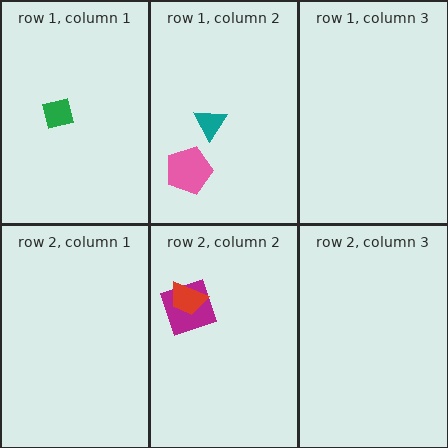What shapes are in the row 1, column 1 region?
The green square.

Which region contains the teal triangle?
The row 1, column 2 region.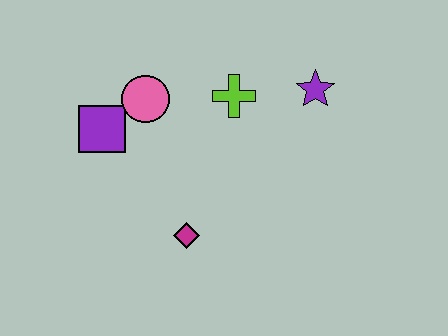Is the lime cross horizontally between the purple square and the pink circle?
No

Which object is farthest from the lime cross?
The magenta diamond is farthest from the lime cross.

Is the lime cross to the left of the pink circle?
No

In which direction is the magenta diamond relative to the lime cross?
The magenta diamond is below the lime cross.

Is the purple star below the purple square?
No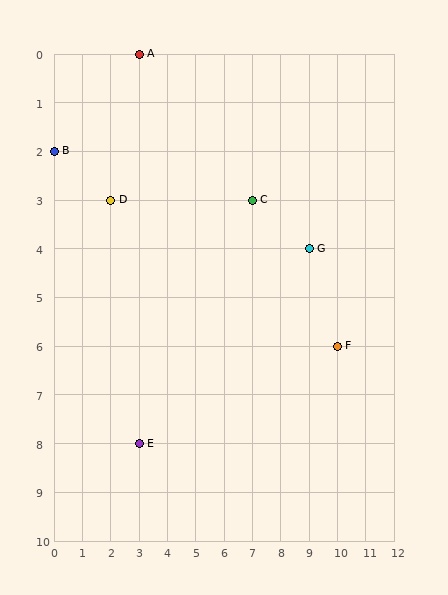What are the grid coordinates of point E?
Point E is at grid coordinates (3, 8).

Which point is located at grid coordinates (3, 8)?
Point E is at (3, 8).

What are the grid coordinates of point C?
Point C is at grid coordinates (7, 3).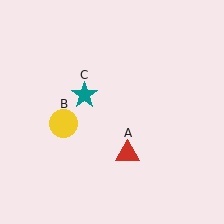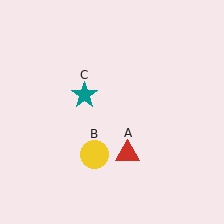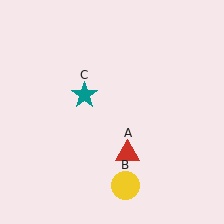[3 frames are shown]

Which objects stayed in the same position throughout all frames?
Red triangle (object A) and teal star (object C) remained stationary.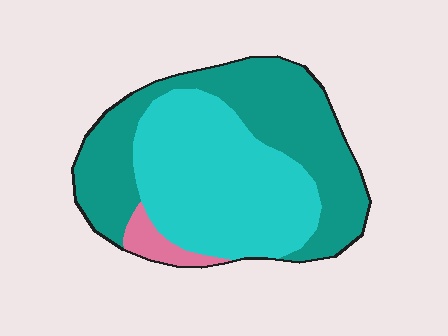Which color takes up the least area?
Pink, at roughly 5%.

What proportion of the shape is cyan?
Cyan takes up about one half (1/2) of the shape.